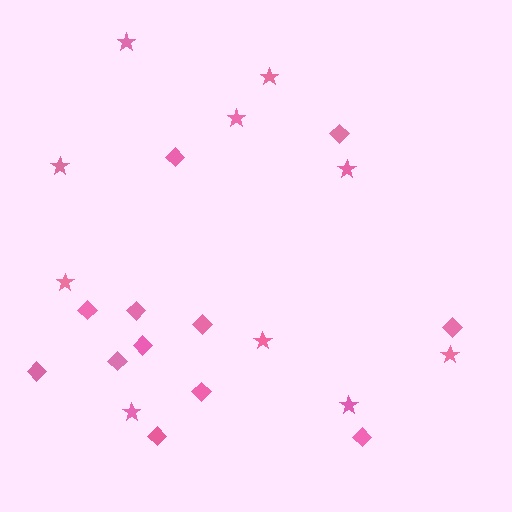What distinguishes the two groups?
There are 2 groups: one group of stars (10) and one group of diamonds (12).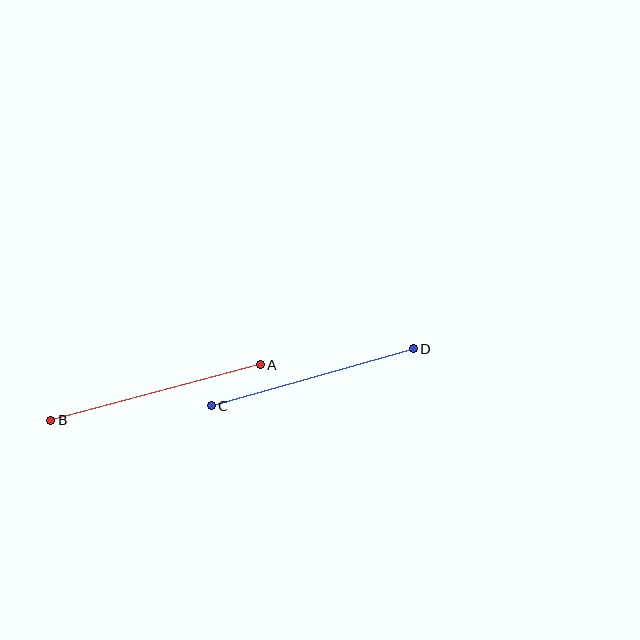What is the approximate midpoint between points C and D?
The midpoint is at approximately (312, 377) pixels.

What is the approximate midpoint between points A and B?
The midpoint is at approximately (155, 393) pixels.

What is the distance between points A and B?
The distance is approximately 217 pixels.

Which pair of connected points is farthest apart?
Points A and B are farthest apart.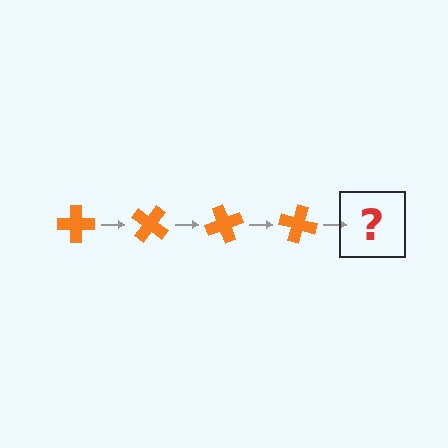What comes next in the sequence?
The next element should be an orange cross rotated 140 degrees.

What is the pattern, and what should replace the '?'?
The pattern is that the cross rotates 35 degrees each step. The '?' should be an orange cross rotated 140 degrees.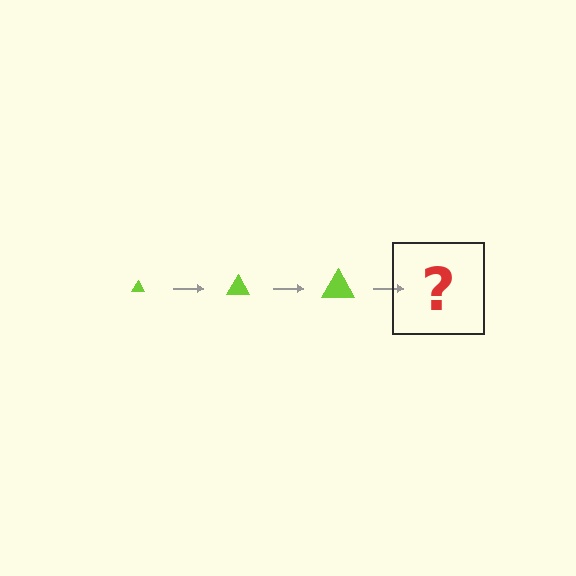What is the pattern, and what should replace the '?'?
The pattern is that the triangle gets progressively larger each step. The '?' should be a lime triangle, larger than the previous one.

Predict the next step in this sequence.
The next step is a lime triangle, larger than the previous one.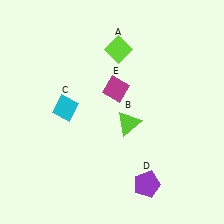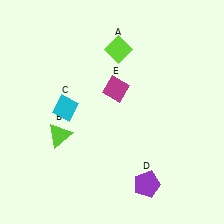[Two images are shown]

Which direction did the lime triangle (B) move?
The lime triangle (B) moved left.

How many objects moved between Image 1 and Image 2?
1 object moved between the two images.